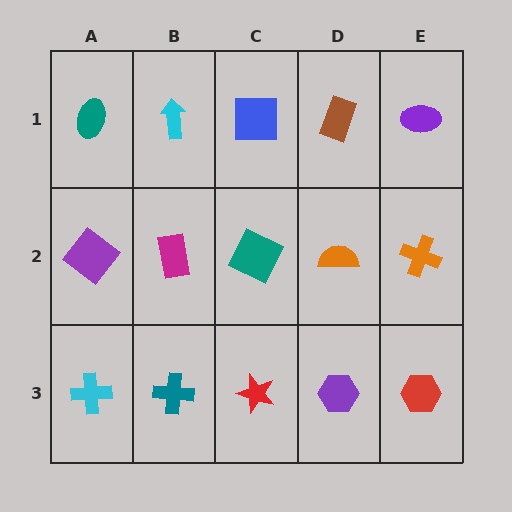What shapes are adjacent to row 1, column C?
A teal square (row 2, column C), a cyan arrow (row 1, column B), a brown rectangle (row 1, column D).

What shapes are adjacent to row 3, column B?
A magenta rectangle (row 2, column B), a cyan cross (row 3, column A), a red star (row 3, column C).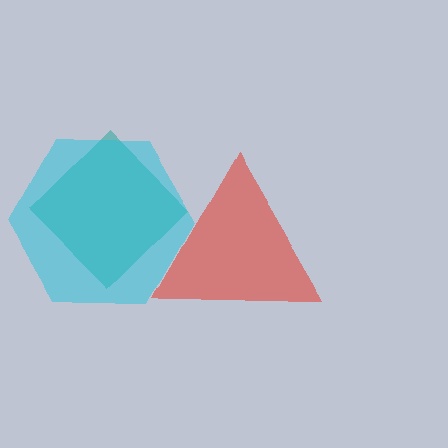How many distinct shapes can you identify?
There are 3 distinct shapes: a teal diamond, a red triangle, a cyan hexagon.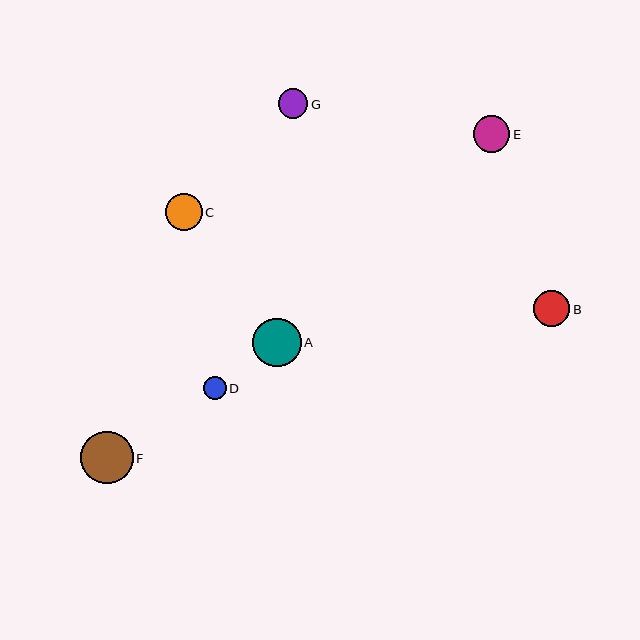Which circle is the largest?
Circle F is the largest with a size of approximately 53 pixels.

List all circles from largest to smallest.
From largest to smallest: F, A, C, E, B, G, D.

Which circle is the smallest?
Circle D is the smallest with a size of approximately 22 pixels.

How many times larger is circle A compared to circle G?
Circle A is approximately 1.6 times the size of circle G.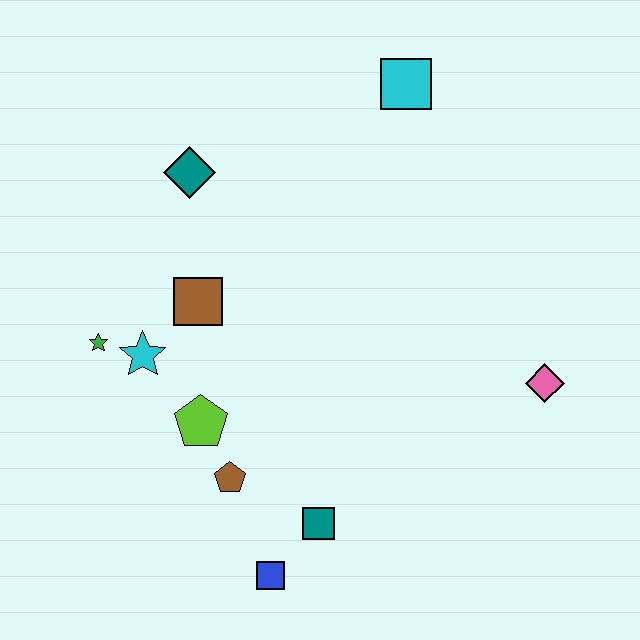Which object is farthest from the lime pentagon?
The cyan square is farthest from the lime pentagon.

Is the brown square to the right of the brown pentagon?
No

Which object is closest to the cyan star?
The green star is closest to the cyan star.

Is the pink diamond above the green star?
No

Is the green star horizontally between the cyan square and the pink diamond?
No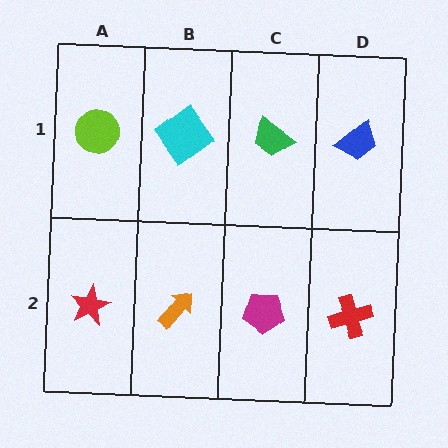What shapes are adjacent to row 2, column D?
A blue trapezoid (row 1, column D), a magenta pentagon (row 2, column C).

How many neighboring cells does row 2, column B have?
3.